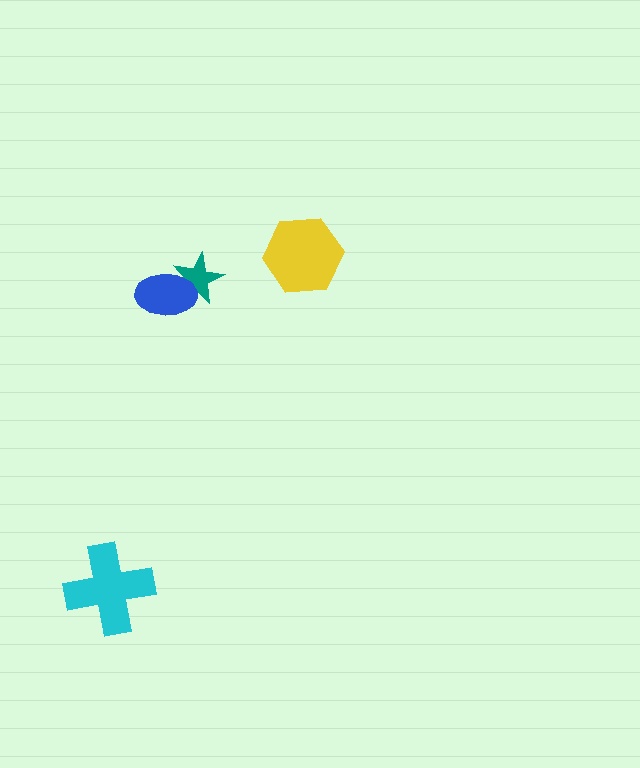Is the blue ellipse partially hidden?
No, no other shape covers it.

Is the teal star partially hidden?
Yes, it is partially covered by another shape.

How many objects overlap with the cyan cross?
0 objects overlap with the cyan cross.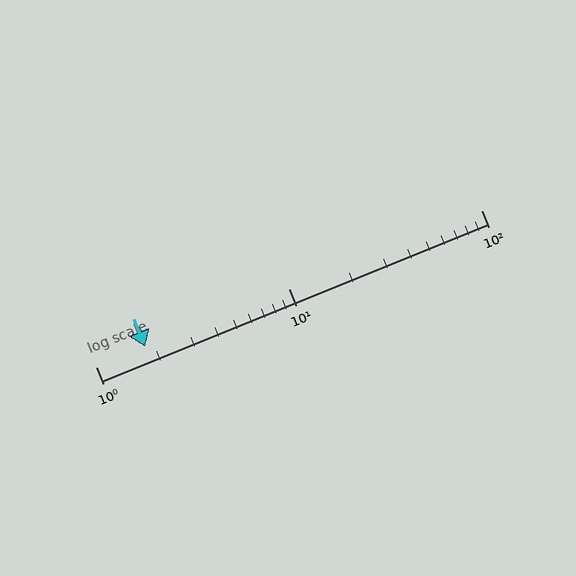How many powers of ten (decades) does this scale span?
The scale spans 2 decades, from 1 to 100.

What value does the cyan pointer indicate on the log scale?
The pointer indicates approximately 1.8.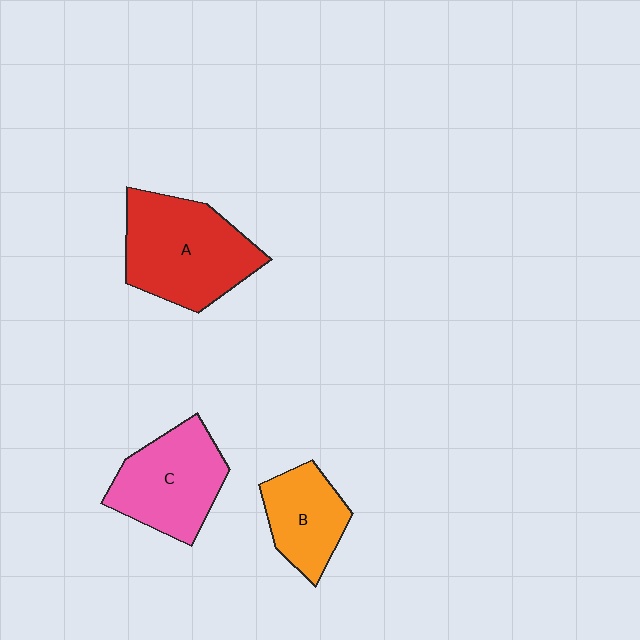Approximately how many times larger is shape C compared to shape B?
Approximately 1.4 times.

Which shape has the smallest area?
Shape B (orange).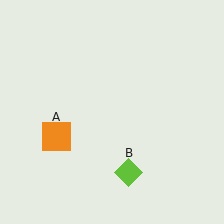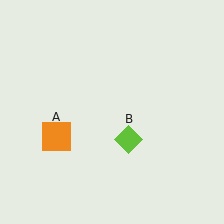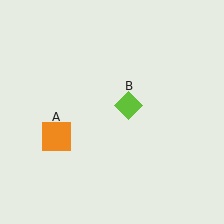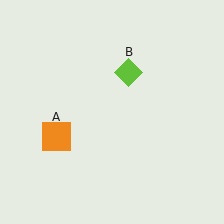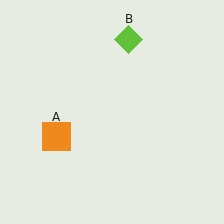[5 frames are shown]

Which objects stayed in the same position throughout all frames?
Orange square (object A) remained stationary.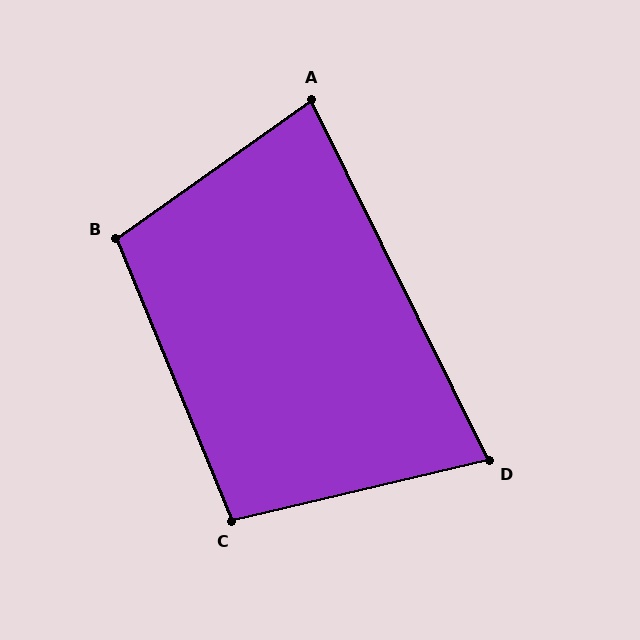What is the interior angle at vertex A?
Approximately 81 degrees (acute).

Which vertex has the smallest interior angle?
D, at approximately 77 degrees.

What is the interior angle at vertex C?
Approximately 99 degrees (obtuse).